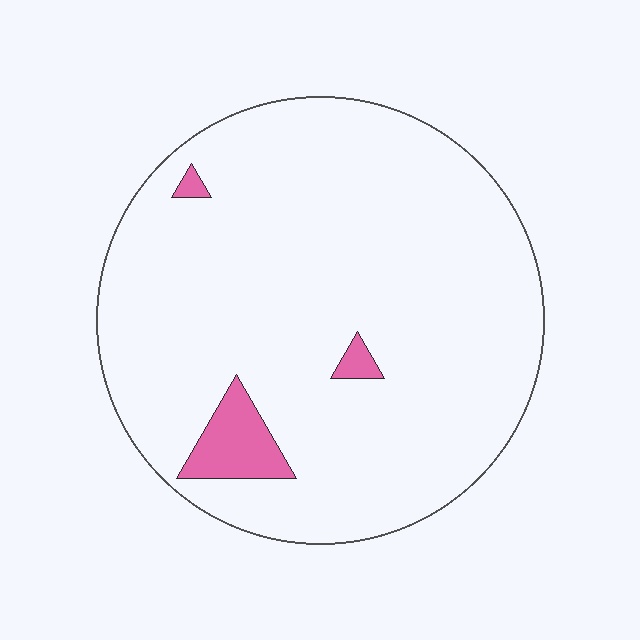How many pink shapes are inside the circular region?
3.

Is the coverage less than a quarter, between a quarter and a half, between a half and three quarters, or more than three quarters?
Less than a quarter.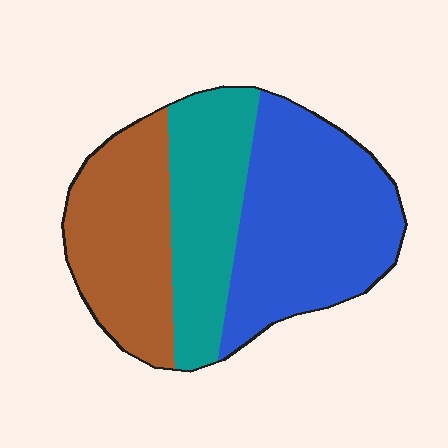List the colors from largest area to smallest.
From largest to smallest: blue, brown, teal.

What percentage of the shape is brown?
Brown takes up between a quarter and a half of the shape.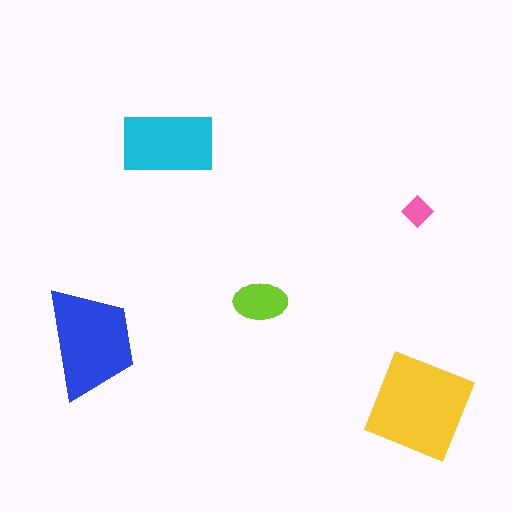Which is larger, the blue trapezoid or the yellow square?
The yellow square.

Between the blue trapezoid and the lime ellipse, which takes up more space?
The blue trapezoid.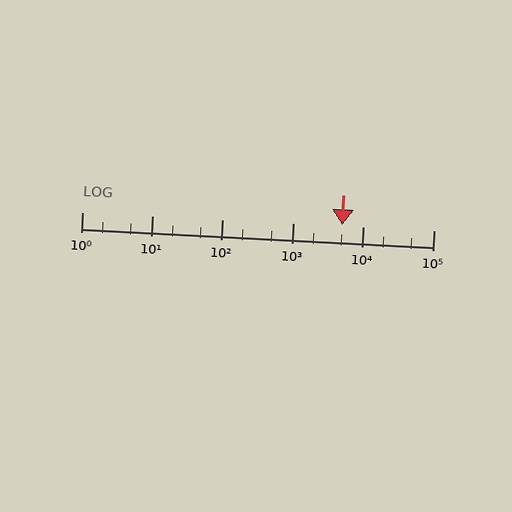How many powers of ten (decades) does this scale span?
The scale spans 5 decades, from 1 to 100000.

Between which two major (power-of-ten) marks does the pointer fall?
The pointer is between 1000 and 10000.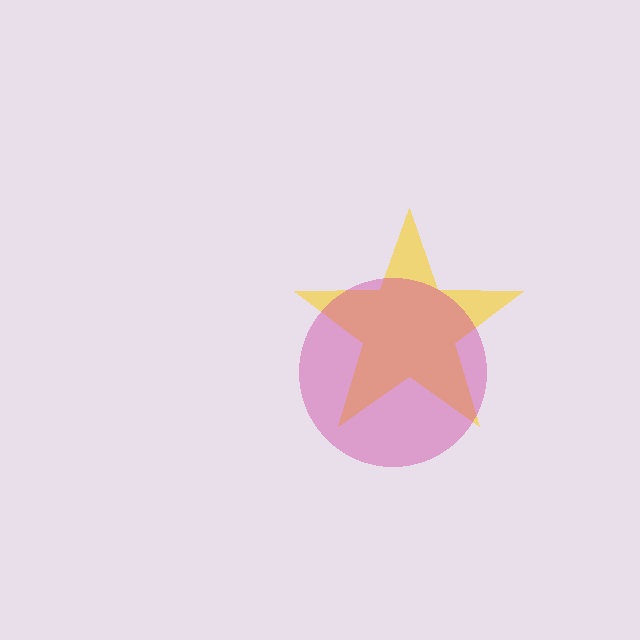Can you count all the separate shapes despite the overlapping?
Yes, there are 2 separate shapes.